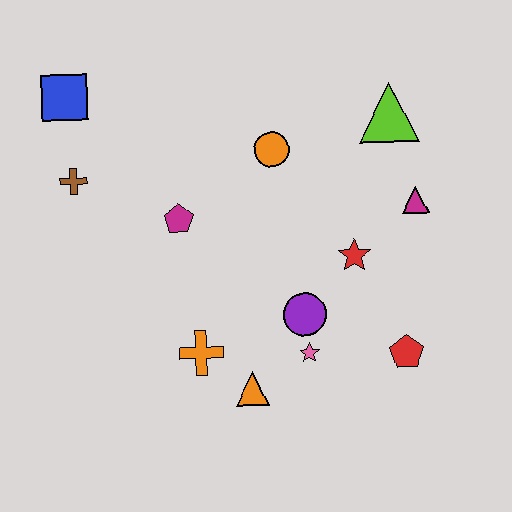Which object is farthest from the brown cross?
The red pentagon is farthest from the brown cross.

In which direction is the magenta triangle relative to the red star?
The magenta triangle is to the right of the red star.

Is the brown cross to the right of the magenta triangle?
No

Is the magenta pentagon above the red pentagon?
Yes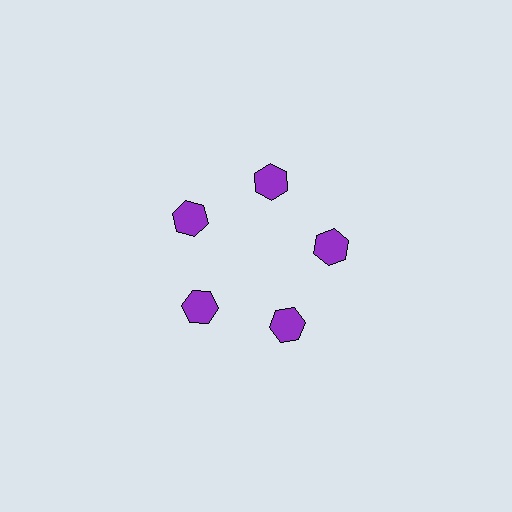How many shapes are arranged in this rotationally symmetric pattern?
There are 5 shapes, arranged in 5 groups of 1.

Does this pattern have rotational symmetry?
Yes, this pattern has 5-fold rotational symmetry. It looks the same after rotating 72 degrees around the center.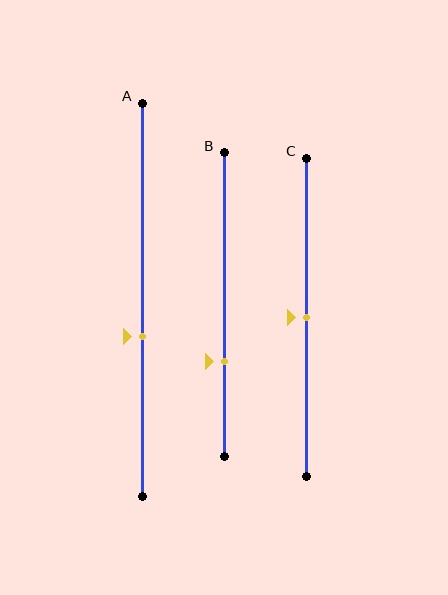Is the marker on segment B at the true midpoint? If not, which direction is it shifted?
No, the marker on segment B is shifted downward by about 19% of the segment length.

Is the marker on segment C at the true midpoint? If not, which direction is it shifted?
Yes, the marker on segment C is at the true midpoint.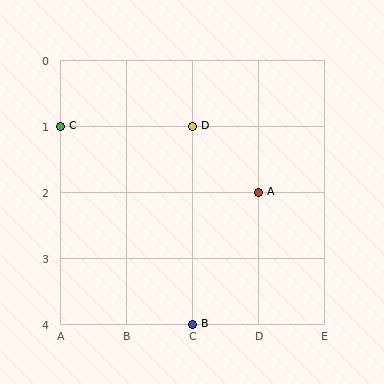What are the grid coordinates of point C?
Point C is at grid coordinates (A, 1).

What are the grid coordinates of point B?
Point B is at grid coordinates (C, 4).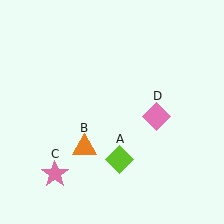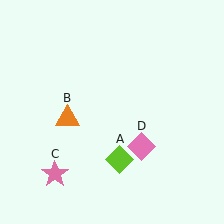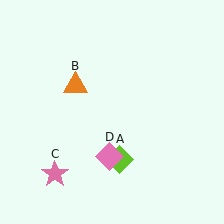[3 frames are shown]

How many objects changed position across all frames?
2 objects changed position: orange triangle (object B), pink diamond (object D).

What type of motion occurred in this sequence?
The orange triangle (object B), pink diamond (object D) rotated clockwise around the center of the scene.